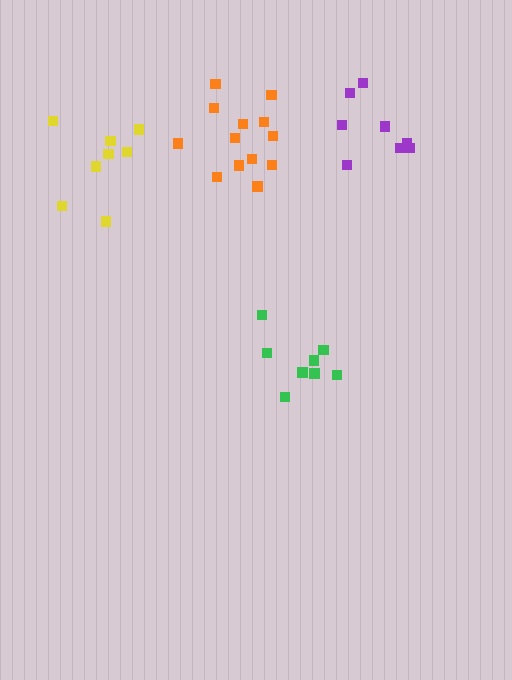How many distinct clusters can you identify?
There are 4 distinct clusters.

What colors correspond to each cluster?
The clusters are colored: orange, yellow, green, purple.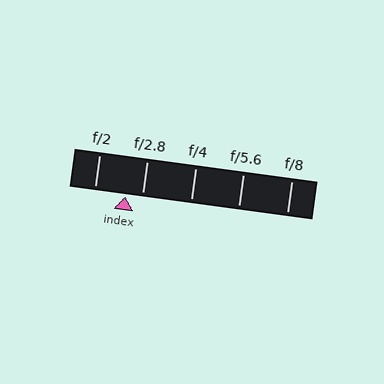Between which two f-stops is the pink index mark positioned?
The index mark is between f/2 and f/2.8.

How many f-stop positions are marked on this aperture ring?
There are 5 f-stop positions marked.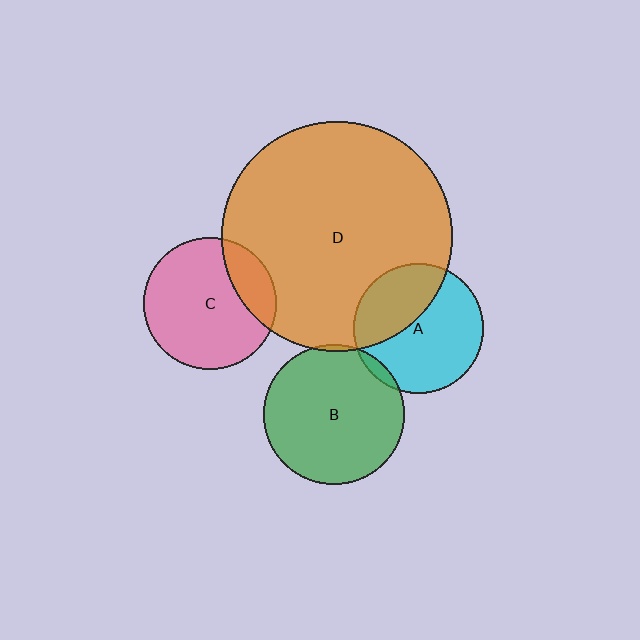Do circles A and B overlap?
Yes.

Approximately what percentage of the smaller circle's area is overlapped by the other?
Approximately 5%.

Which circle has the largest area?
Circle D (orange).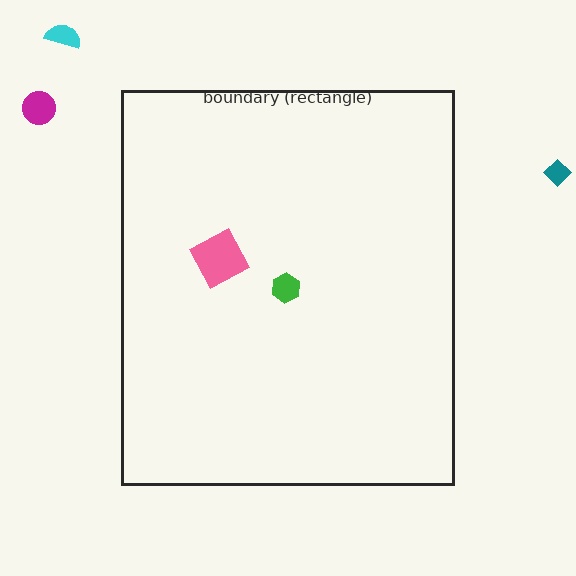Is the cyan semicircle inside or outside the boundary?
Outside.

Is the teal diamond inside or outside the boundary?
Outside.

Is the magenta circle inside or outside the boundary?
Outside.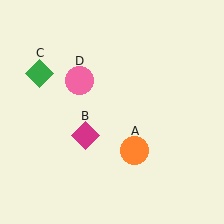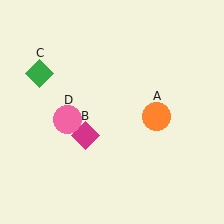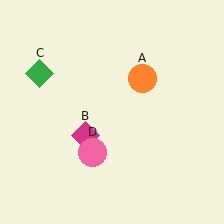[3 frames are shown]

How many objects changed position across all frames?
2 objects changed position: orange circle (object A), pink circle (object D).